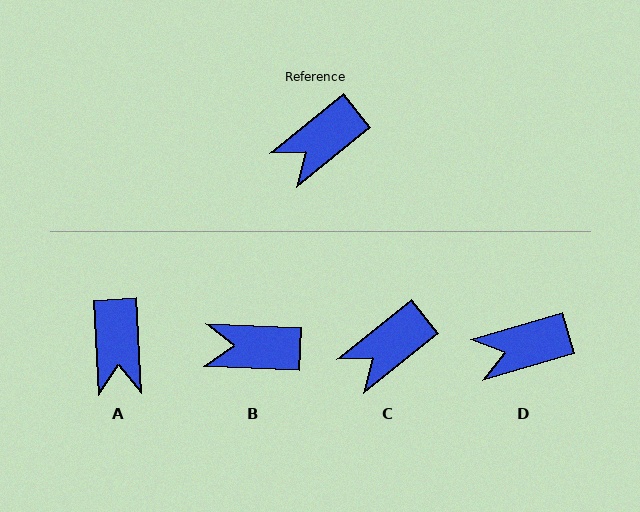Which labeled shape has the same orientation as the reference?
C.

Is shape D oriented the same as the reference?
No, it is off by about 23 degrees.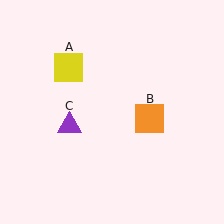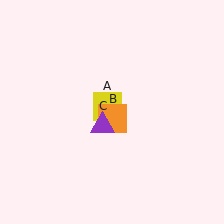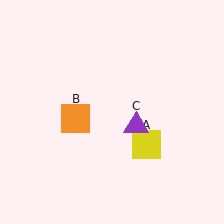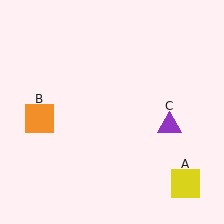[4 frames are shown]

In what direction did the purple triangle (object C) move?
The purple triangle (object C) moved right.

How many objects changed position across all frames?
3 objects changed position: yellow square (object A), orange square (object B), purple triangle (object C).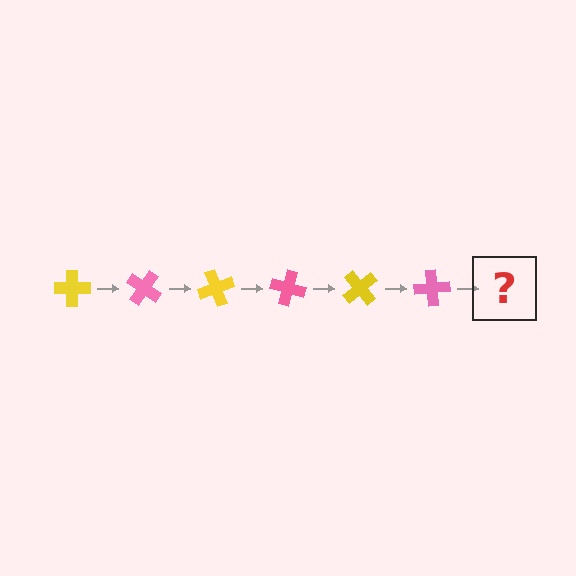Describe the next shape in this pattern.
It should be a yellow cross, rotated 210 degrees from the start.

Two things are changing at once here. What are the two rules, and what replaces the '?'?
The two rules are that it rotates 35 degrees each step and the color cycles through yellow and pink. The '?' should be a yellow cross, rotated 210 degrees from the start.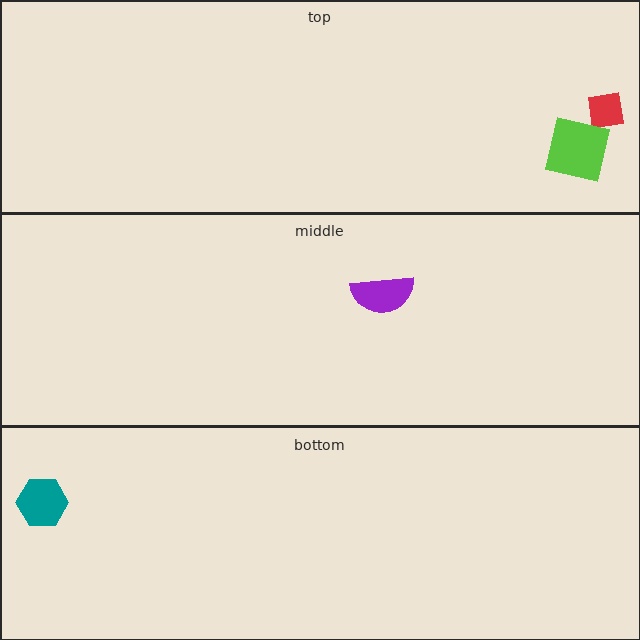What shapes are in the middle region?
The purple semicircle.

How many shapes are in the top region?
2.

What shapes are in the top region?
The red square, the lime square.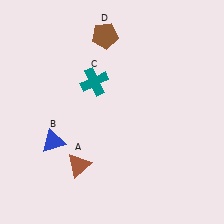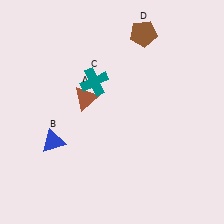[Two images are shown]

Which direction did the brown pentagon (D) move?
The brown pentagon (D) moved right.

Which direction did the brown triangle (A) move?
The brown triangle (A) moved up.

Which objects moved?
The objects that moved are: the brown triangle (A), the brown pentagon (D).